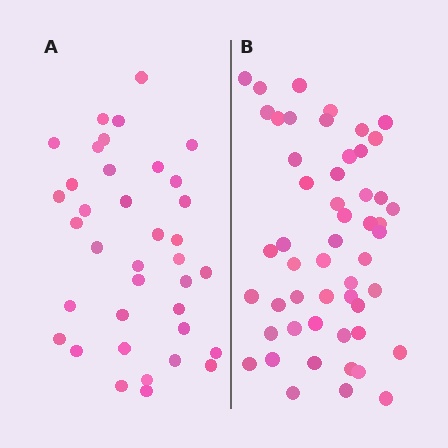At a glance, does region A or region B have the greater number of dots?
Region B (the right region) has more dots.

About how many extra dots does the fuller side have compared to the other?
Region B has approximately 15 more dots than region A.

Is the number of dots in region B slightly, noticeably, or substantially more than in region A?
Region B has noticeably more, but not dramatically so. The ratio is roughly 1.4 to 1.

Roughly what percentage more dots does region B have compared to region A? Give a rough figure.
About 40% more.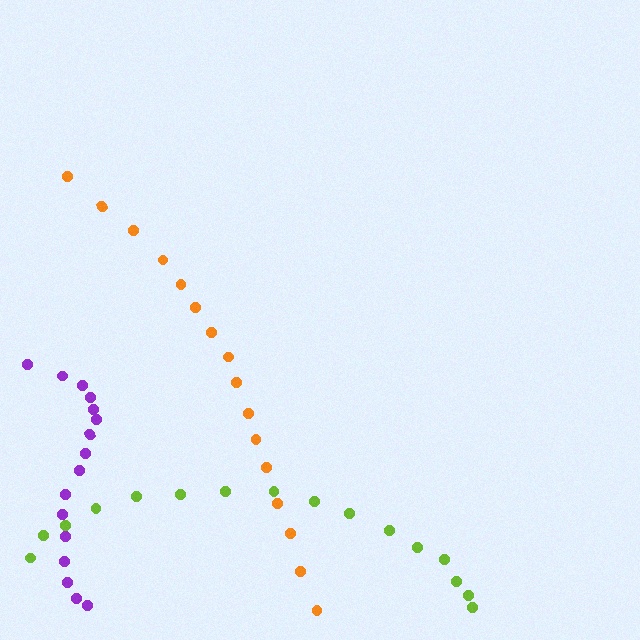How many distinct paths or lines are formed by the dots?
There are 3 distinct paths.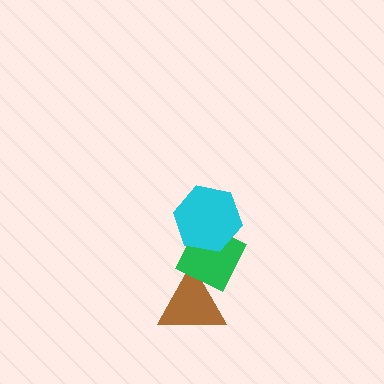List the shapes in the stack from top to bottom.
From top to bottom: the cyan hexagon, the green diamond, the brown triangle.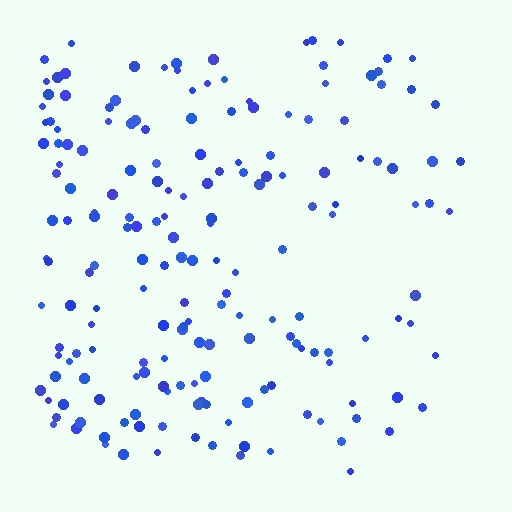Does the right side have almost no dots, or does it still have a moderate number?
Still a moderate number, just noticeably fewer than the left.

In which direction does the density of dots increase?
From right to left, with the left side densest.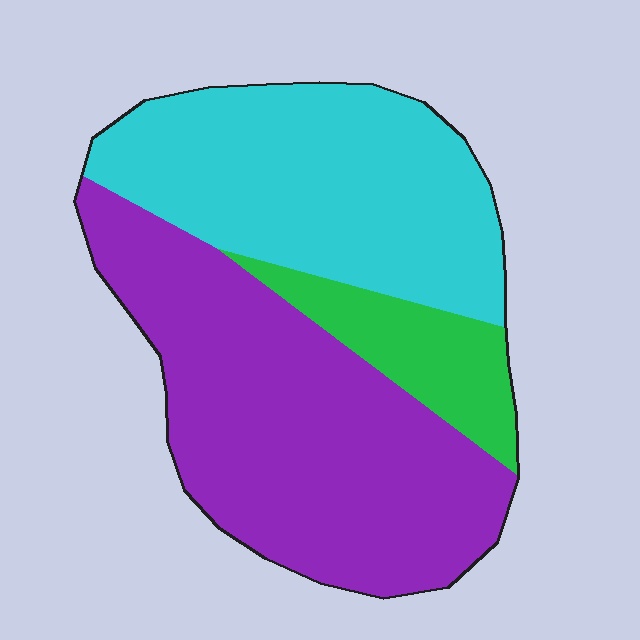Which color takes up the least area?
Green, at roughly 10%.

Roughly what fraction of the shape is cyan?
Cyan covers 39% of the shape.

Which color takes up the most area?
Purple, at roughly 50%.